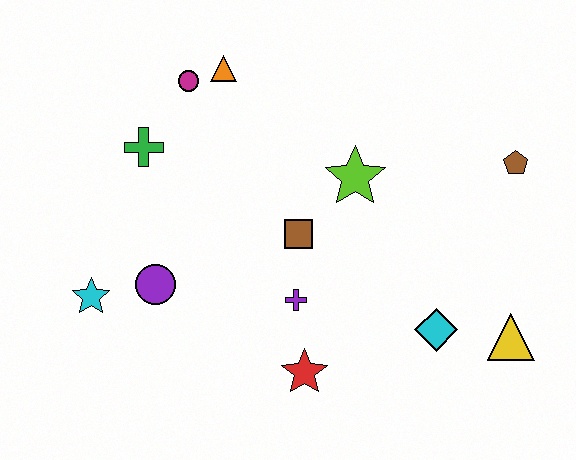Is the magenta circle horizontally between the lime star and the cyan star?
Yes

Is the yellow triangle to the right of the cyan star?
Yes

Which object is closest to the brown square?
The purple cross is closest to the brown square.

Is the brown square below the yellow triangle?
No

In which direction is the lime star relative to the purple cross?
The lime star is above the purple cross.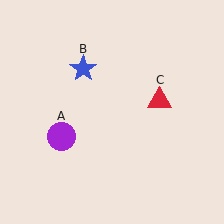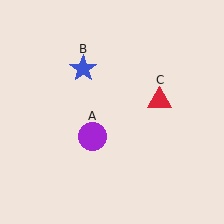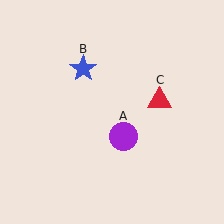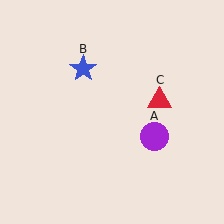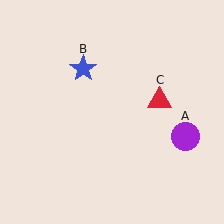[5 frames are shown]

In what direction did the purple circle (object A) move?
The purple circle (object A) moved right.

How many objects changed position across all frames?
1 object changed position: purple circle (object A).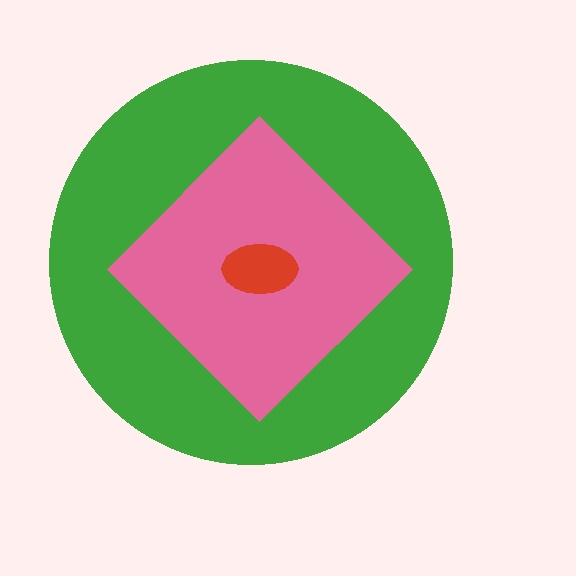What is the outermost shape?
The green circle.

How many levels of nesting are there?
3.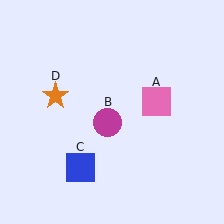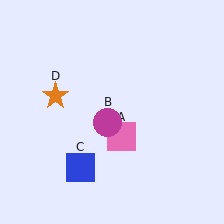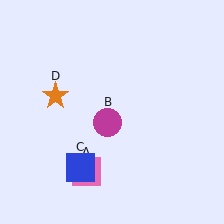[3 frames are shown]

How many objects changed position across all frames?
1 object changed position: pink square (object A).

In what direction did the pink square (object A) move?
The pink square (object A) moved down and to the left.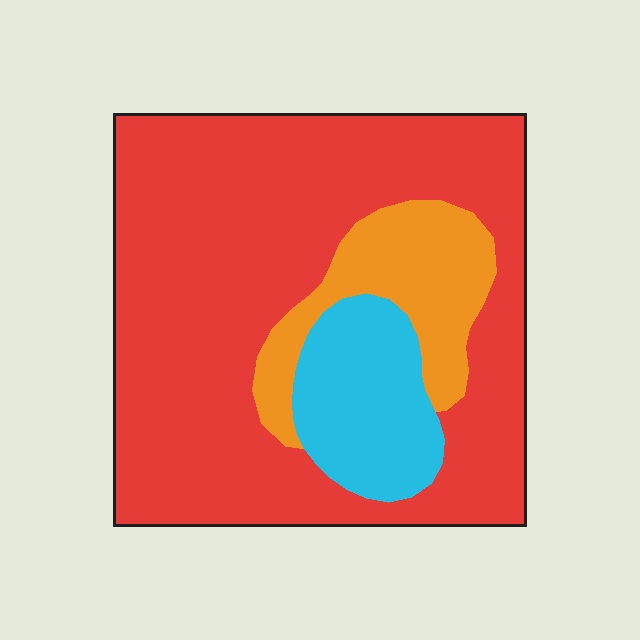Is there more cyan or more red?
Red.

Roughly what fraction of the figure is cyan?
Cyan covers about 15% of the figure.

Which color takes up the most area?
Red, at roughly 70%.